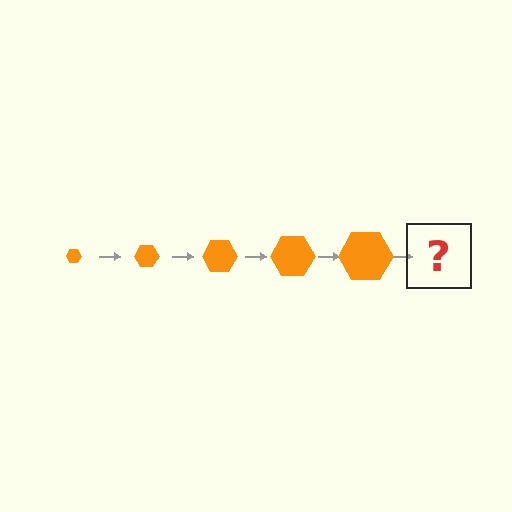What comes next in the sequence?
The next element should be an orange hexagon, larger than the previous one.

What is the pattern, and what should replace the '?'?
The pattern is that the hexagon gets progressively larger each step. The '?' should be an orange hexagon, larger than the previous one.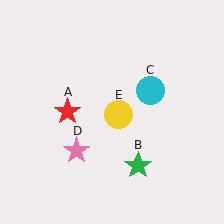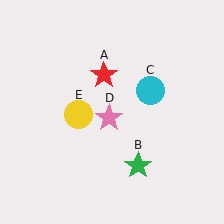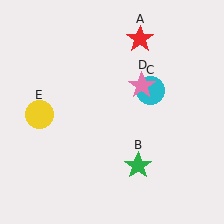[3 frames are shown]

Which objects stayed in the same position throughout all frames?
Green star (object B) and cyan circle (object C) remained stationary.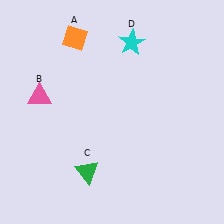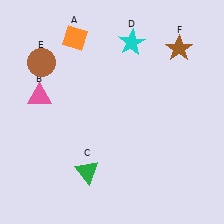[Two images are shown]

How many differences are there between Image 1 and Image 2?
There are 2 differences between the two images.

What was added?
A brown circle (E), a brown star (F) were added in Image 2.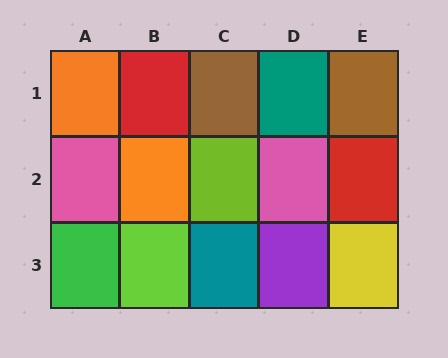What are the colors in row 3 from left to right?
Green, lime, teal, purple, yellow.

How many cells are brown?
2 cells are brown.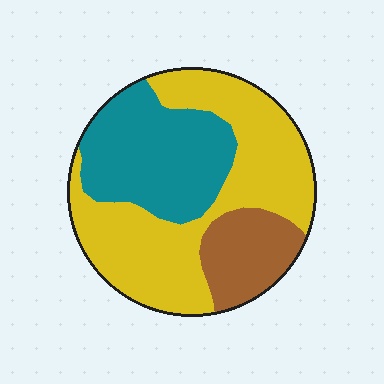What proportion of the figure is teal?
Teal takes up between a sixth and a third of the figure.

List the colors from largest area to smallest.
From largest to smallest: yellow, teal, brown.